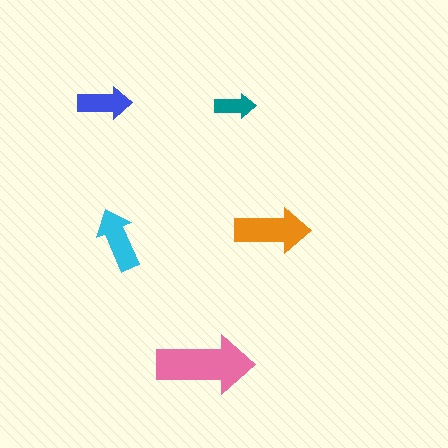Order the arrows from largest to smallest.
the pink one, the orange one, the cyan one, the blue one, the teal one.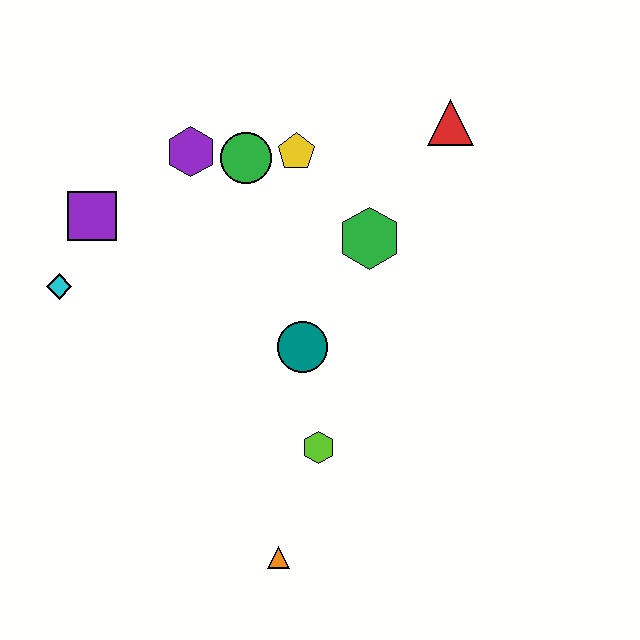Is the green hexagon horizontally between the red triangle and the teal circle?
Yes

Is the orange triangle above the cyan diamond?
No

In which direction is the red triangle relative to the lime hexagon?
The red triangle is above the lime hexagon.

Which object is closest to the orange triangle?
The lime hexagon is closest to the orange triangle.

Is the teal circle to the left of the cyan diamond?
No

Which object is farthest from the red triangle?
The orange triangle is farthest from the red triangle.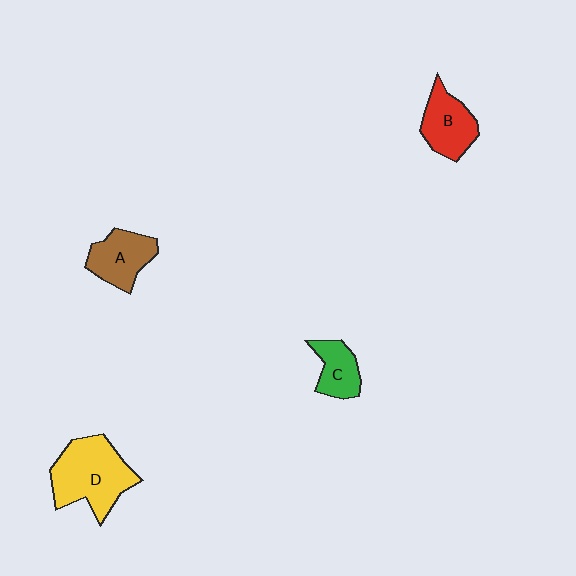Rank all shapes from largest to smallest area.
From largest to smallest: D (yellow), A (brown), B (red), C (green).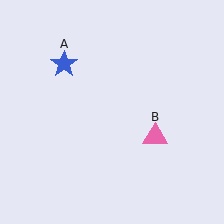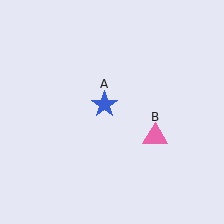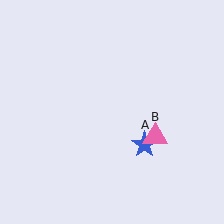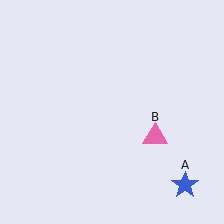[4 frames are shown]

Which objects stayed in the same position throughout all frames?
Pink triangle (object B) remained stationary.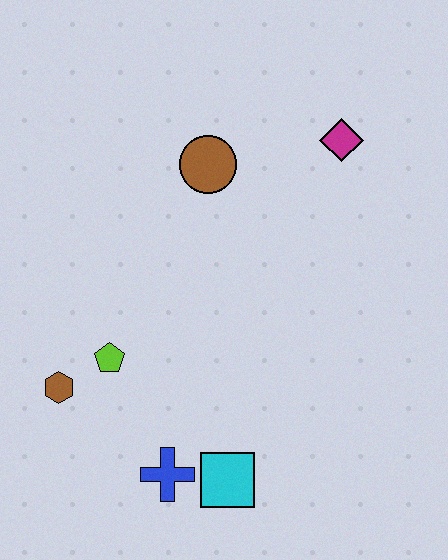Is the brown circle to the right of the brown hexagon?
Yes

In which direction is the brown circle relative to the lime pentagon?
The brown circle is above the lime pentagon.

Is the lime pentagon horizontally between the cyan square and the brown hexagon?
Yes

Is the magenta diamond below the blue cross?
No